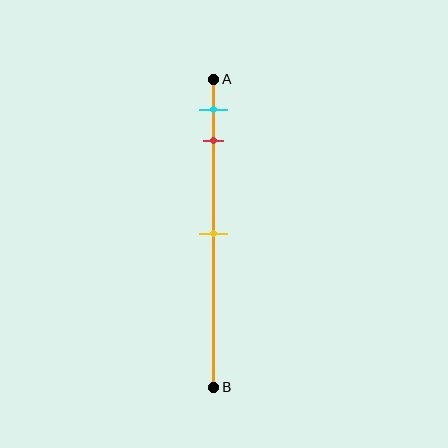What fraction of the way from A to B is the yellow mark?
The yellow mark is approximately 50% (0.5) of the way from A to B.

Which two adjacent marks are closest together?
The cyan and red marks are the closest adjacent pair.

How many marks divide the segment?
There are 3 marks dividing the segment.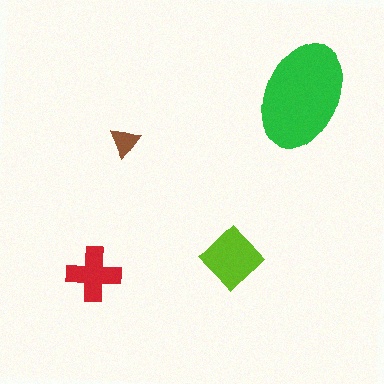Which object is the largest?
The green ellipse.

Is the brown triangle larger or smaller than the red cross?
Smaller.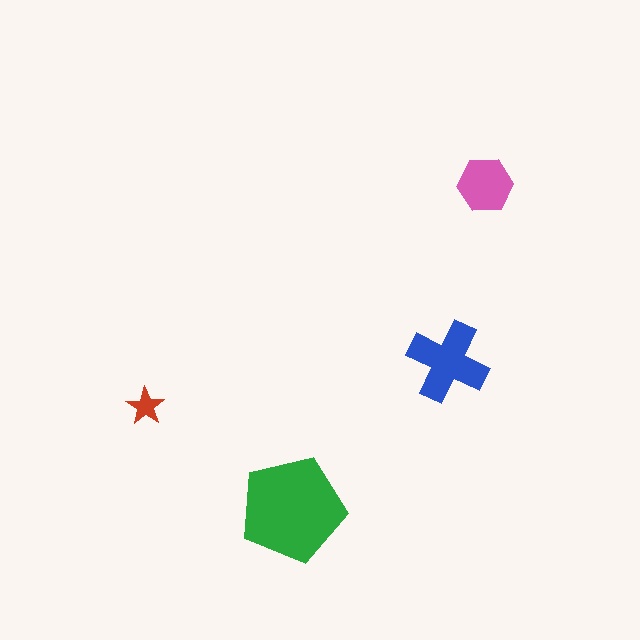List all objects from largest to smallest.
The green pentagon, the blue cross, the pink hexagon, the red star.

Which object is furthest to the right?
The pink hexagon is rightmost.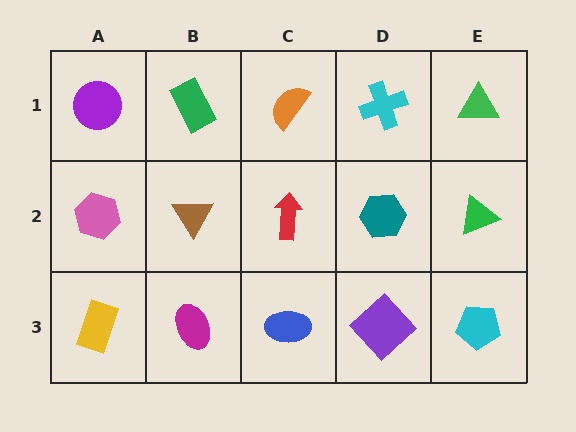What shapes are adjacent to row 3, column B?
A brown triangle (row 2, column B), a yellow rectangle (row 3, column A), a blue ellipse (row 3, column C).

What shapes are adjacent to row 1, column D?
A teal hexagon (row 2, column D), an orange semicircle (row 1, column C), a green triangle (row 1, column E).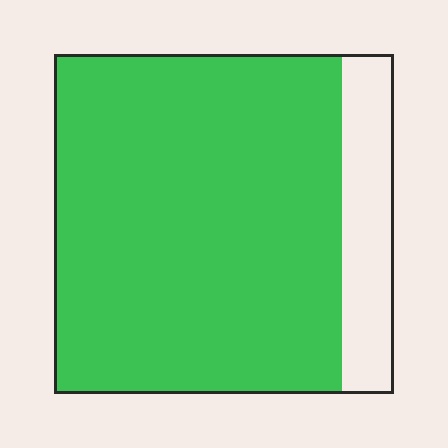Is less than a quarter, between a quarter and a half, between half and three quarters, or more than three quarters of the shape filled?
More than three quarters.